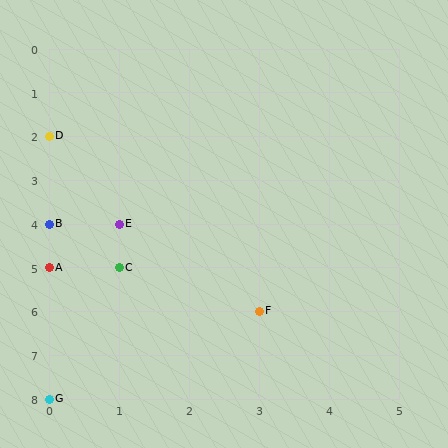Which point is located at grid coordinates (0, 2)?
Point D is at (0, 2).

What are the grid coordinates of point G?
Point G is at grid coordinates (0, 8).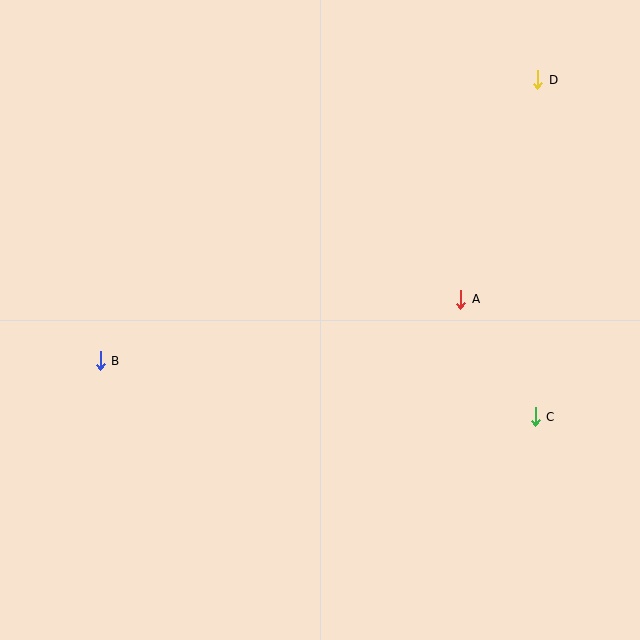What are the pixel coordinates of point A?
Point A is at (461, 299).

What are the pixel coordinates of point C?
Point C is at (535, 417).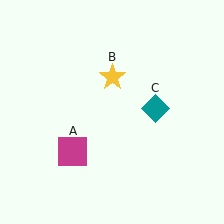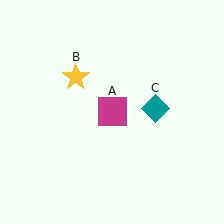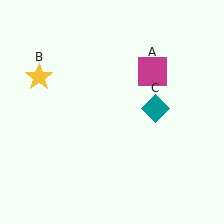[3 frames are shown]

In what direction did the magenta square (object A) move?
The magenta square (object A) moved up and to the right.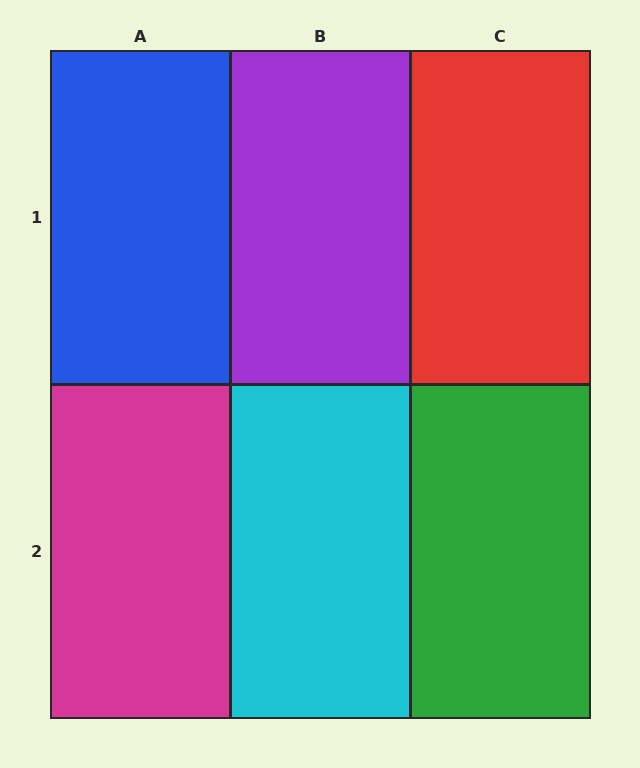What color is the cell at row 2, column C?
Green.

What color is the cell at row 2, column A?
Magenta.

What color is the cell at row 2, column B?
Cyan.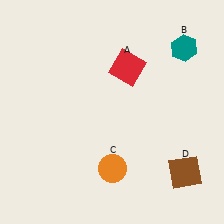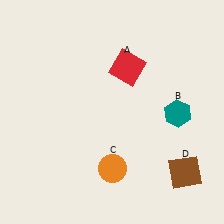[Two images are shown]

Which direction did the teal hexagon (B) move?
The teal hexagon (B) moved down.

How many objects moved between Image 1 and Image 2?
1 object moved between the two images.